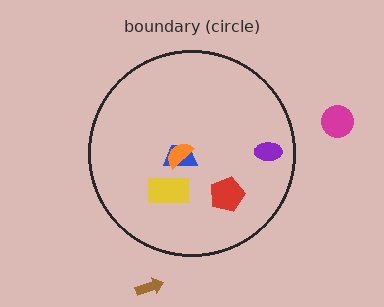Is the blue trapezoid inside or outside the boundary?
Inside.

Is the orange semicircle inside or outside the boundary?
Inside.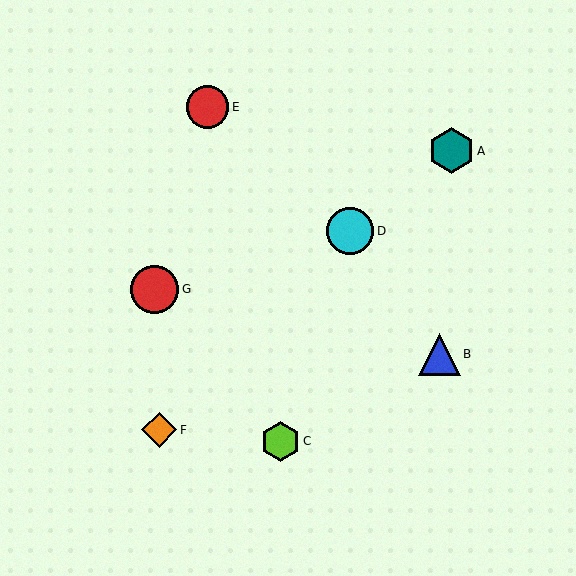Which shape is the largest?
The red circle (labeled G) is the largest.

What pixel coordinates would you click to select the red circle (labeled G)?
Click at (155, 289) to select the red circle G.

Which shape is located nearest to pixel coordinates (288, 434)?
The lime hexagon (labeled C) at (281, 441) is nearest to that location.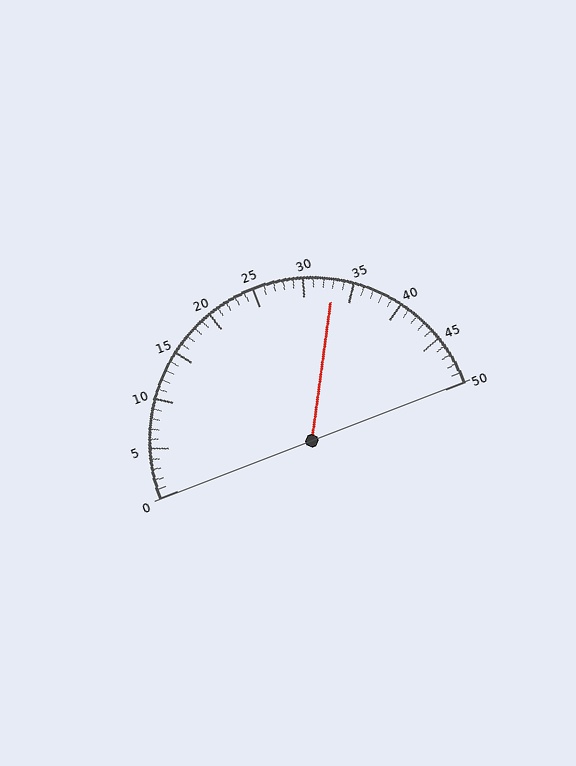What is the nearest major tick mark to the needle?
The nearest major tick mark is 35.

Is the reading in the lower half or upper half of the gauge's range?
The reading is in the upper half of the range (0 to 50).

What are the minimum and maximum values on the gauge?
The gauge ranges from 0 to 50.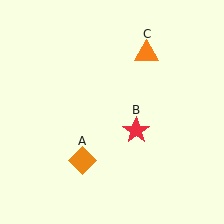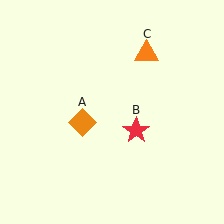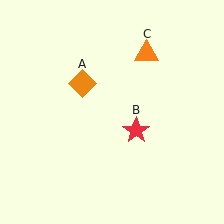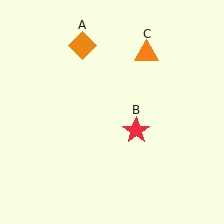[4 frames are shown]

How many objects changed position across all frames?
1 object changed position: orange diamond (object A).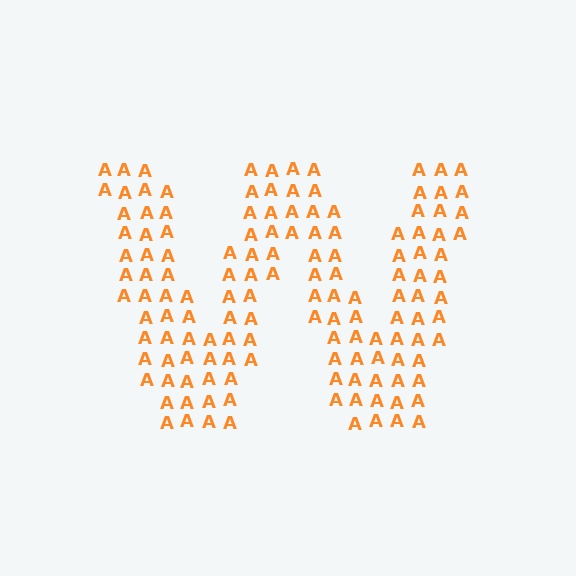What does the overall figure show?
The overall figure shows the letter W.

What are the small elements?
The small elements are letter A's.